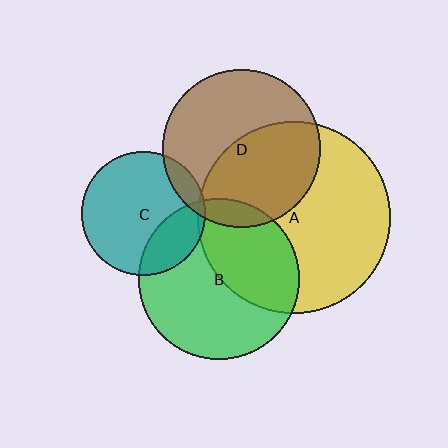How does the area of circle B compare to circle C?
Approximately 1.7 times.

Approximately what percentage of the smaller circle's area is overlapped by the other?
Approximately 40%.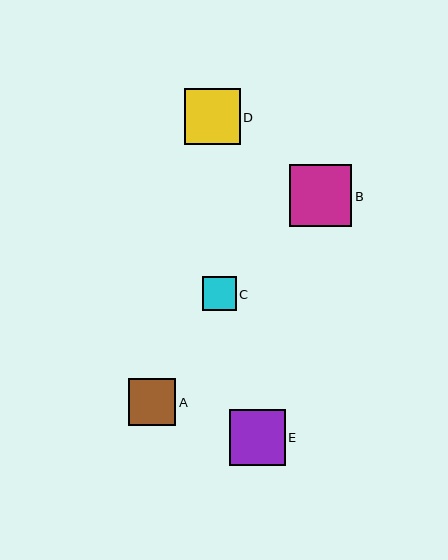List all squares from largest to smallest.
From largest to smallest: B, E, D, A, C.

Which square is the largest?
Square B is the largest with a size of approximately 62 pixels.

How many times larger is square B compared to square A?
Square B is approximately 1.3 times the size of square A.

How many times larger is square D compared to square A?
Square D is approximately 1.2 times the size of square A.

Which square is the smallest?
Square C is the smallest with a size of approximately 34 pixels.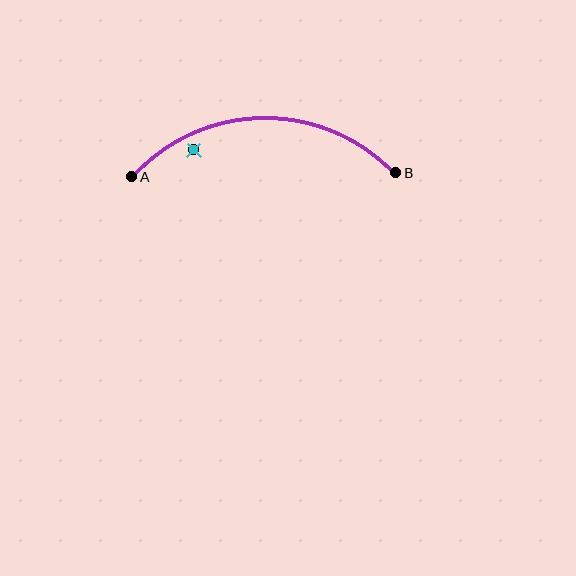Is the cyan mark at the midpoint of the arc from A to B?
No — the cyan mark does not lie on the arc at all. It sits slightly inside the curve.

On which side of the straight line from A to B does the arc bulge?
The arc bulges above the straight line connecting A and B.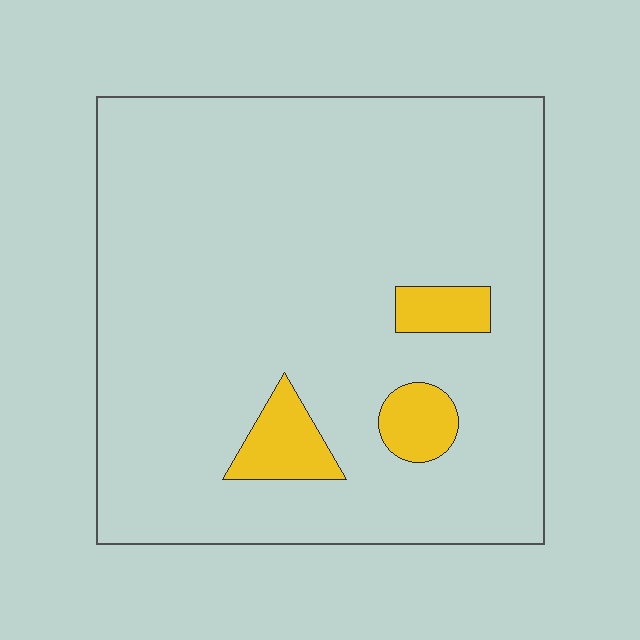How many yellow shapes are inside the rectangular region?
3.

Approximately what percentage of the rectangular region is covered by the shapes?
Approximately 10%.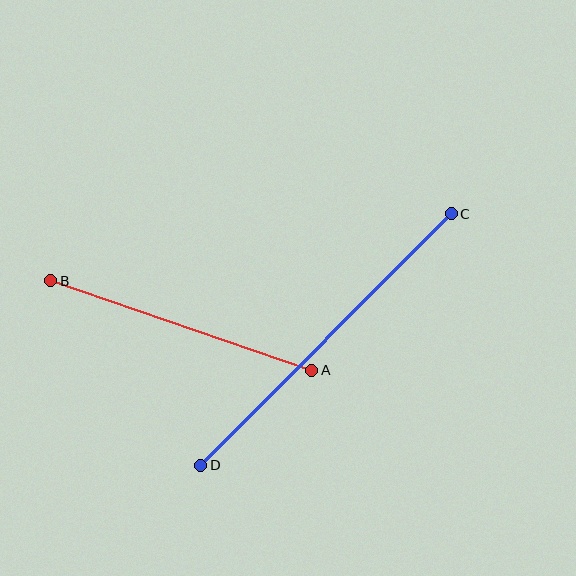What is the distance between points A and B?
The distance is approximately 276 pixels.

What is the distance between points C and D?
The distance is approximately 355 pixels.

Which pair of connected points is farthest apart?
Points C and D are farthest apart.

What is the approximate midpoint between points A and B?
The midpoint is at approximately (181, 326) pixels.